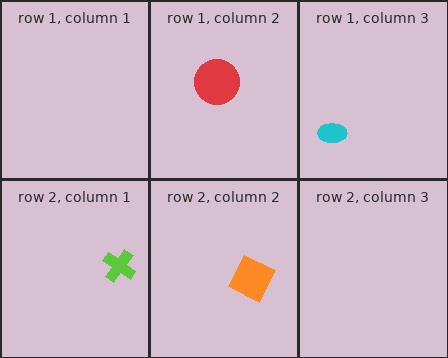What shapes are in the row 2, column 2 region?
The orange diamond.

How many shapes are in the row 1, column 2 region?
1.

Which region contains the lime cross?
The row 2, column 1 region.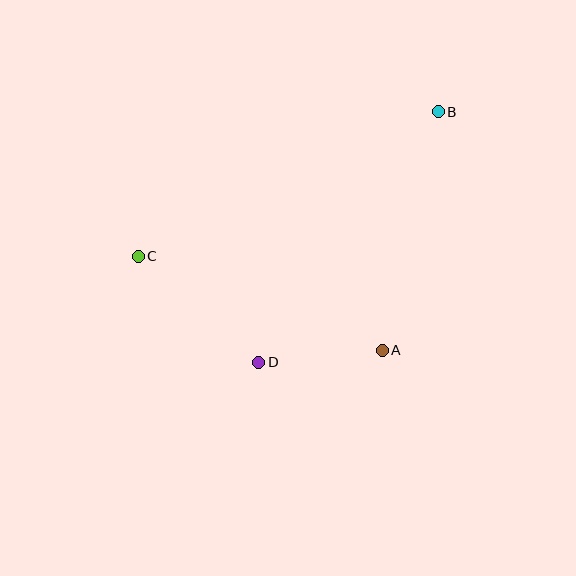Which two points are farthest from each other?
Points B and C are farthest from each other.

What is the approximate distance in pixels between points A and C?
The distance between A and C is approximately 261 pixels.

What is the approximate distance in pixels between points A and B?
The distance between A and B is approximately 245 pixels.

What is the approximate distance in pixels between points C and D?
The distance between C and D is approximately 161 pixels.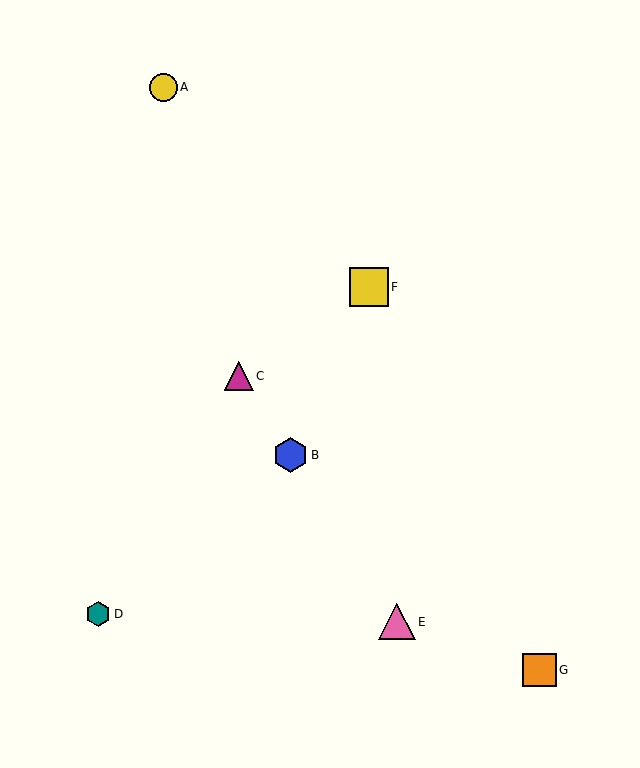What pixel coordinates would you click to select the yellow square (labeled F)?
Click at (369, 287) to select the yellow square F.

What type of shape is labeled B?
Shape B is a blue hexagon.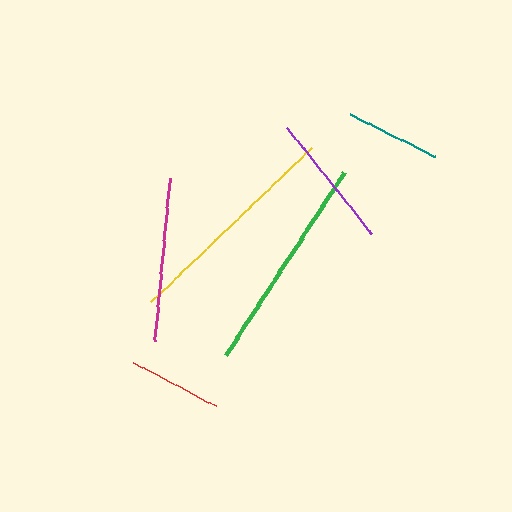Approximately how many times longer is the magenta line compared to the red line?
The magenta line is approximately 1.8 times the length of the red line.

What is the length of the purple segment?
The purple segment is approximately 136 pixels long.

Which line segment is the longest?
The yellow line is the longest at approximately 222 pixels.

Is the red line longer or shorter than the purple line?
The purple line is longer than the red line.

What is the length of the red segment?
The red segment is approximately 93 pixels long.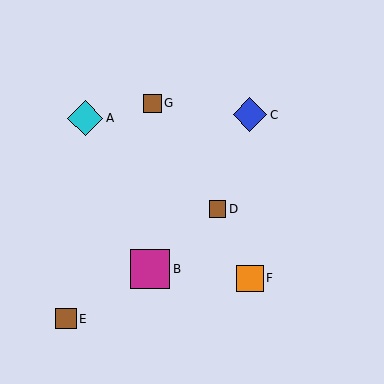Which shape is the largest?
The magenta square (labeled B) is the largest.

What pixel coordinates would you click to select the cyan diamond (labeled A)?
Click at (85, 118) to select the cyan diamond A.